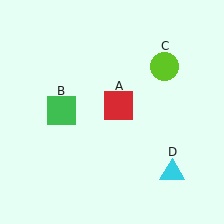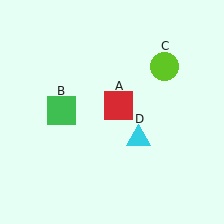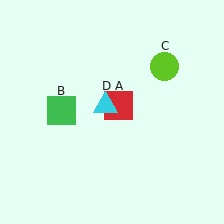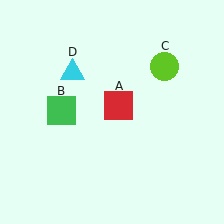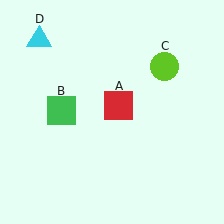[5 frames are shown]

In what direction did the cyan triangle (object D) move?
The cyan triangle (object D) moved up and to the left.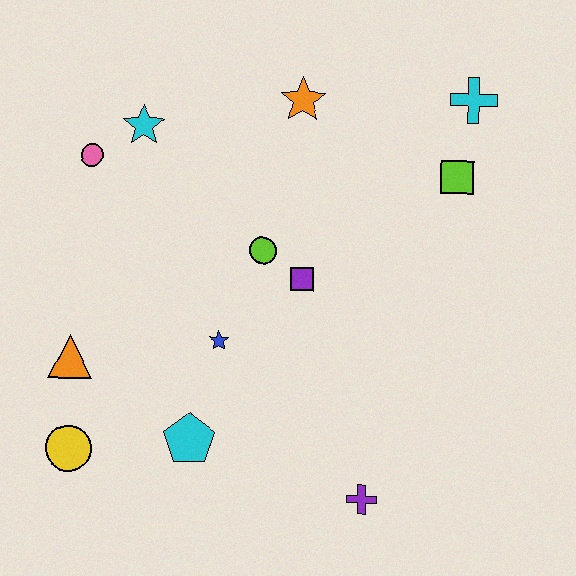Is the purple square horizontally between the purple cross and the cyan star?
Yes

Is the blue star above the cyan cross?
No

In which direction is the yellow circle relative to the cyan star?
The yellow circle is below the cyan star.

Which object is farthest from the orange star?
The yellow circle is farthest from the orange star.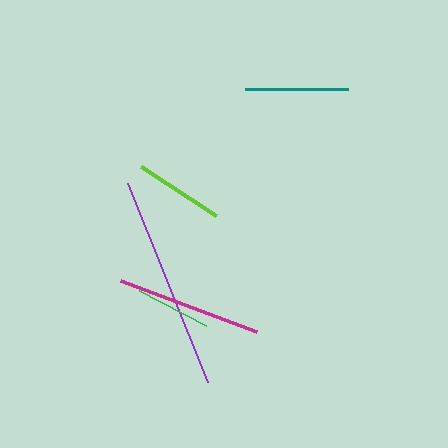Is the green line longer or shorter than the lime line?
The lime line is longer than the green line.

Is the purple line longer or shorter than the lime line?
The purple line is longer than the lime line.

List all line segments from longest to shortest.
From longest to shortest: purple, magenta, teal, lime, green.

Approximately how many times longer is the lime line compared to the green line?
The lime line is approximately 1.2 times the length of the green line.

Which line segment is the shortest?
The green line is the shortest at approximately 76 pixels.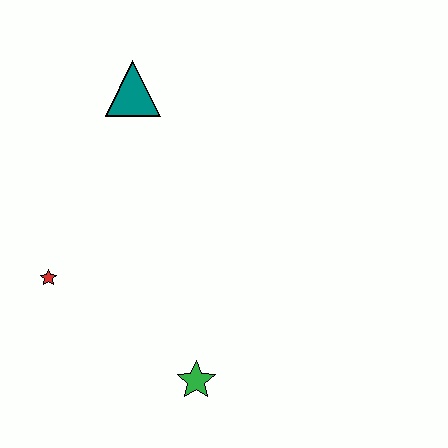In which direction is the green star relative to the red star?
The green star is to the right of the red star.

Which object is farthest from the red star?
The teal triangle is farthest from the red star.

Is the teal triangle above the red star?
Yes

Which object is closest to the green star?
The red star is closest to the green star.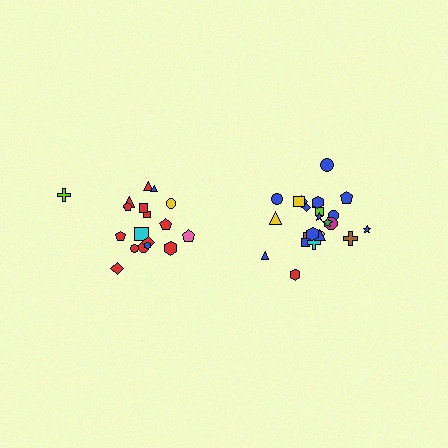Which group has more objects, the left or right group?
The right group.